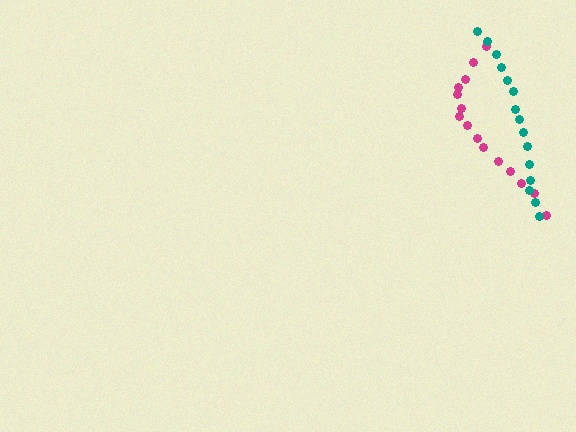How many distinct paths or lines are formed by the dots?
There are 2 distinct paths.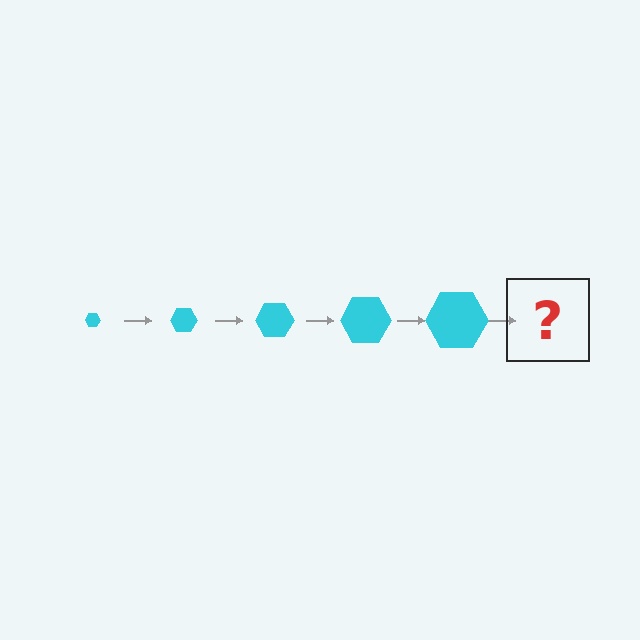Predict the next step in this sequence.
The next step is a cyan hexagon, larger than the previous one.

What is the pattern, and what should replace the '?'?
The pattern is that the hexagon gets progressively larger each step. The '?' should be a cyan hexagon, larger than the previous one.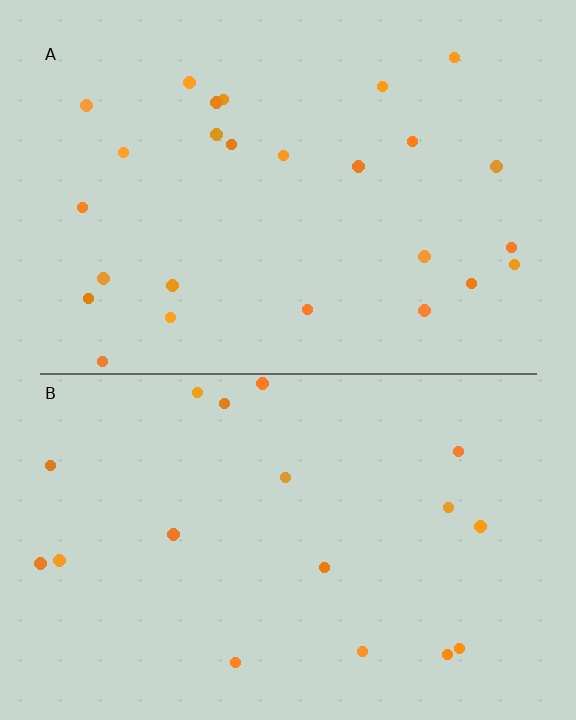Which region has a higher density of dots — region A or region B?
A (the top).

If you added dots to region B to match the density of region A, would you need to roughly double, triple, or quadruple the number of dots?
Approximately double.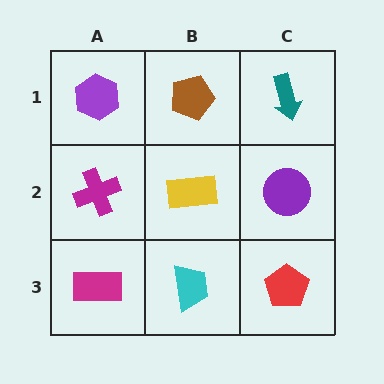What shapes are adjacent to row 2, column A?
A purple hexagon (row 1, column A), a magenta rectangle (row 3, column A), a yellow rectangle (row 2, column B).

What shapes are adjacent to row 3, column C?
A purple circle (row 2, column C), a cyan trapezoid (row 3, column B).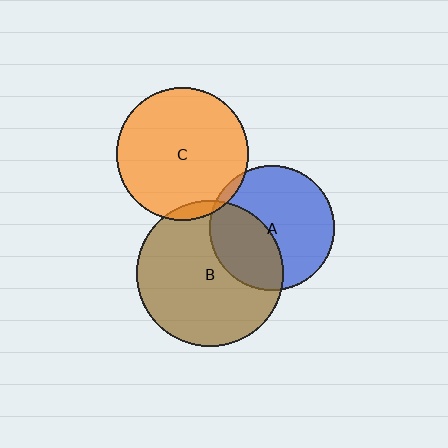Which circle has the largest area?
Circle B (brown).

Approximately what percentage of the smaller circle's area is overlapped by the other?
Approximately 35%.